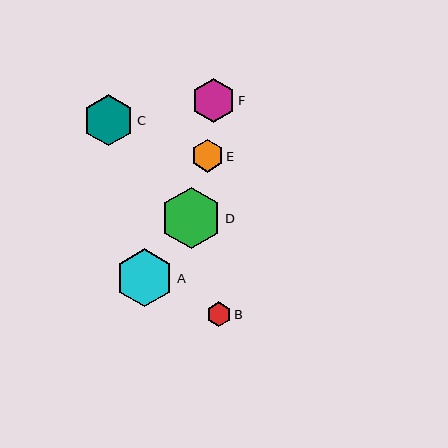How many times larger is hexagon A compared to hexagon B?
Hexagon A is approximately 2.3 times the size of hexagon B.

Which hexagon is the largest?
Hexagon D is the largest with a size of approximately 61 pixels.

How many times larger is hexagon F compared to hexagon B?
Hexagon F is approximately 1.8 times the size of hexagon B.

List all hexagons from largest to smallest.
From largest to smallest: D, A, C, F, E, B.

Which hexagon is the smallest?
Hexagon B is the smallest with a size of approximately 25 pixels.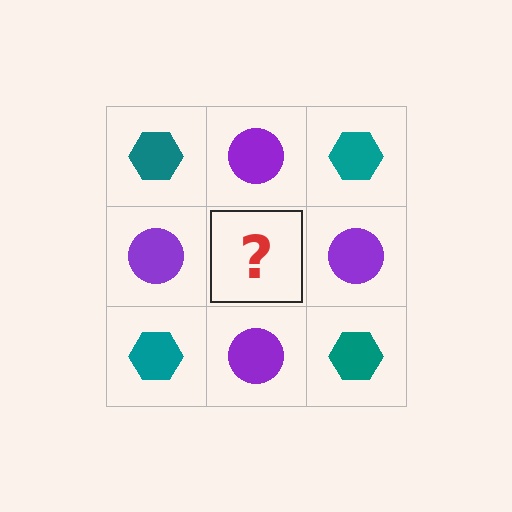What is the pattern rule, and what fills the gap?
The rule is that it alternates teal hexagon and purple circle in a checkerboard pattern. The gap should be filled with a teal hexagon.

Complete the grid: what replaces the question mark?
The question mark should be replaced with a teal hexagon.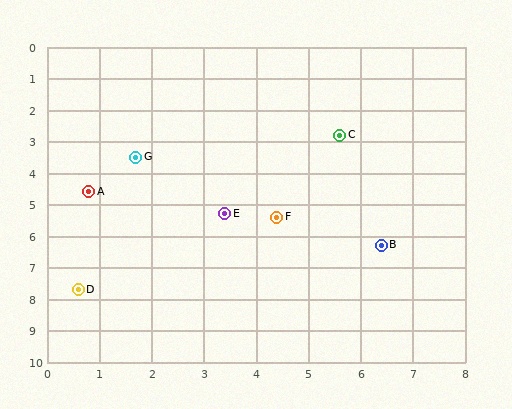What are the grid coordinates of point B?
Point B is at approximately (6.4, 6.3).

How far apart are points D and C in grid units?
Points D and C are about 7.0 grid units apart.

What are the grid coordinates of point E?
Point E is at approximately (3.4, 5.3).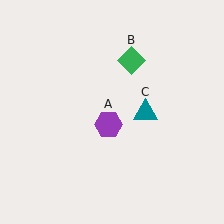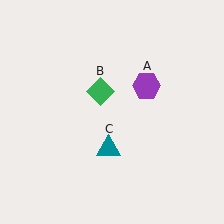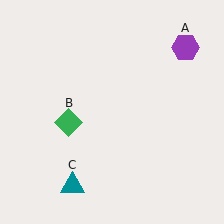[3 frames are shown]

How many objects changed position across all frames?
3 objects changed position: purple hexagon (object A), green diamond (object B), teal triangle (object C).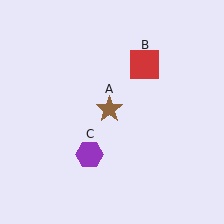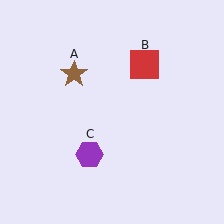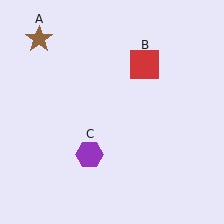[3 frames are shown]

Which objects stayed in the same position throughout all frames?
Red square (object B) and purple hexagon (object C) remained stationary.